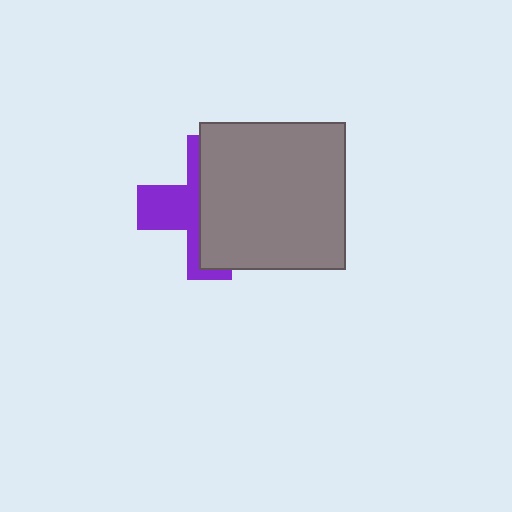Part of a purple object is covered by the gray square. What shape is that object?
It is a cross.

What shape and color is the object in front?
The object in front is a gray square.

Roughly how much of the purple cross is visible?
A small part of it is visible (roughly 40%).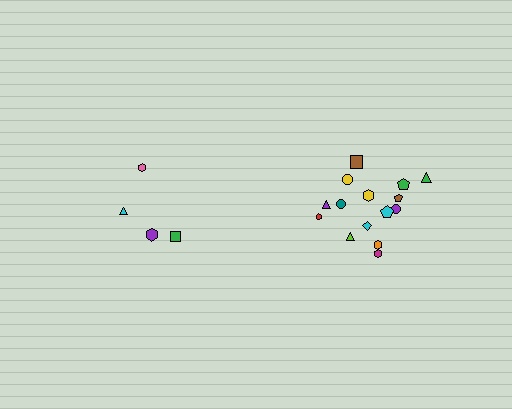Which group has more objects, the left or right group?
The right group.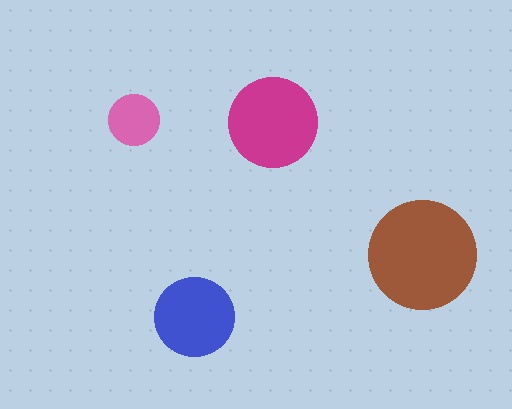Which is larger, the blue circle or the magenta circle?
The magenta one.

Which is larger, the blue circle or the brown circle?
The brown one.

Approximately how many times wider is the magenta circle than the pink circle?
About 2 times wider.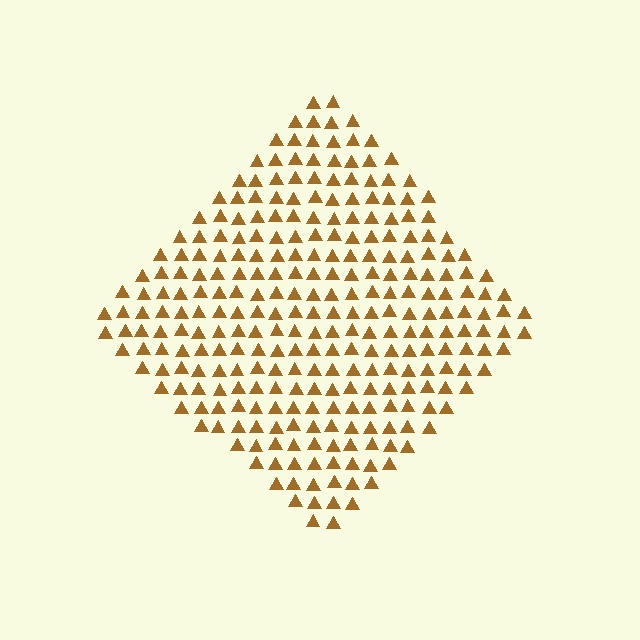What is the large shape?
The large shape is a diamond.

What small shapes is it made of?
It is made of small triangles.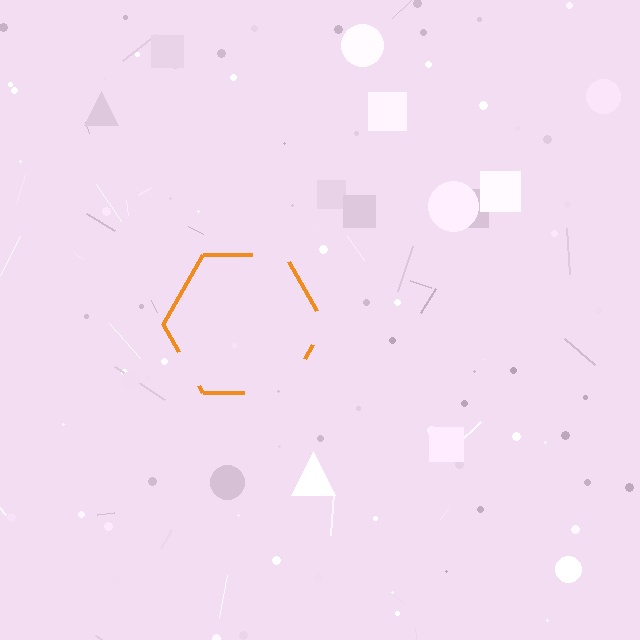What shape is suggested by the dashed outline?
The dashed outline suggests a hexagon.